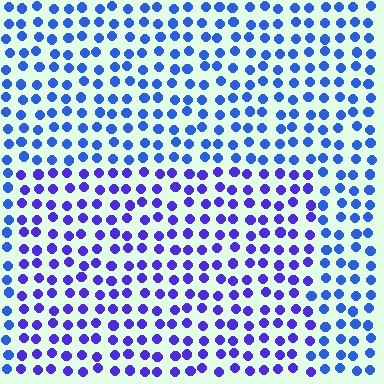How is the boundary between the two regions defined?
The boundary is defined purely by a slight shift in hue (about 28 degrees). Spacing, size, and orientation are identical on both sides.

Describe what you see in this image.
The image is filled with small blue elements in a uniform arrangement. A rectangle-shaped region is visible where the elements are tinted to a slightly different hue, forming a subtle color boundary.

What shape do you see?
I see a rectangle.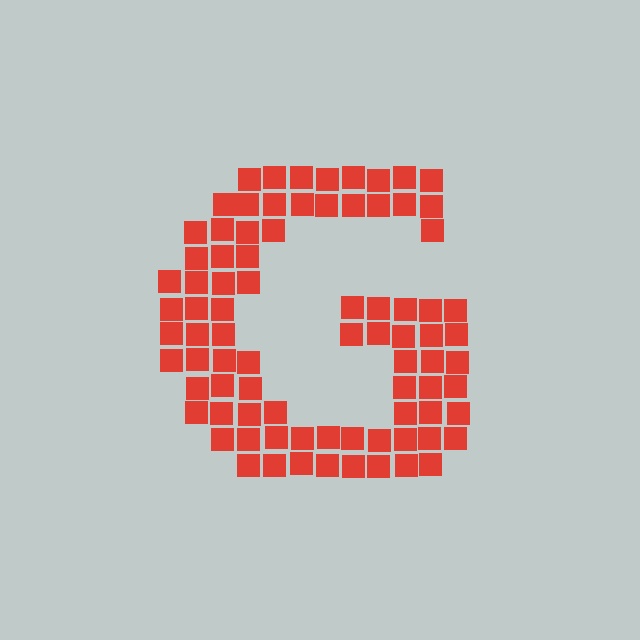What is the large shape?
The large shape is the letter G.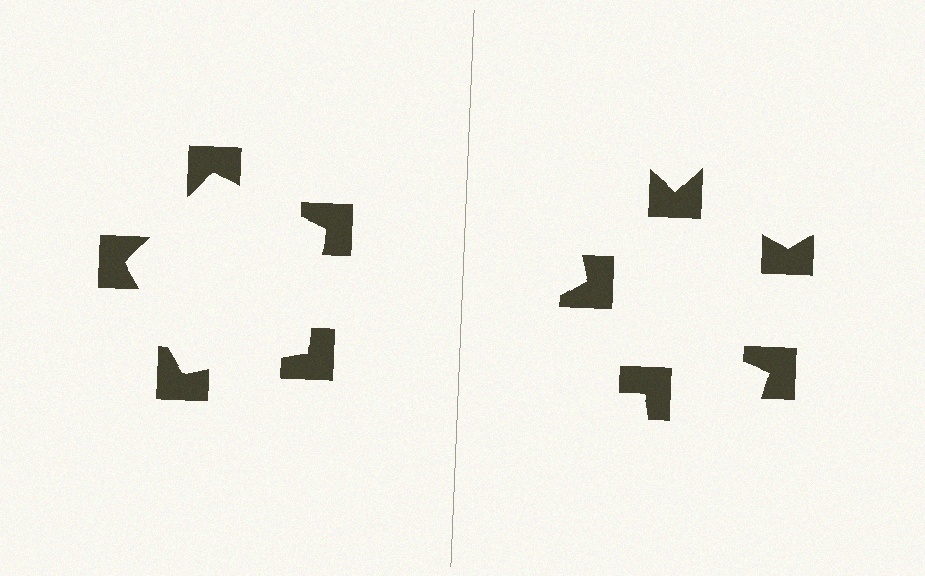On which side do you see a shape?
An illusory pentagon appears on the left side. On the right side the wedge cuts are rotated, so no coherent shape forms.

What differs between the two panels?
The notched squares are positioned identically on both sides; only the wedge orientations differ. On the left they align to a pentagon; on the right they are misaligned.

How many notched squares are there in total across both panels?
10 — 5 on each side.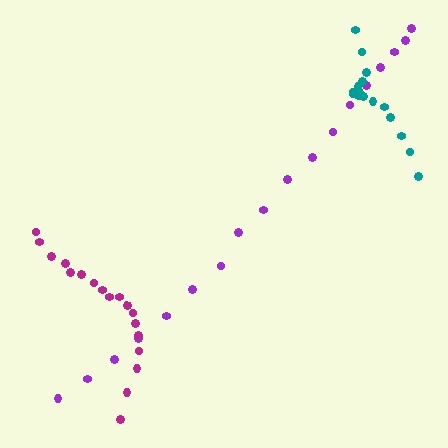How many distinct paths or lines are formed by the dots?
There are 3 distinct paths.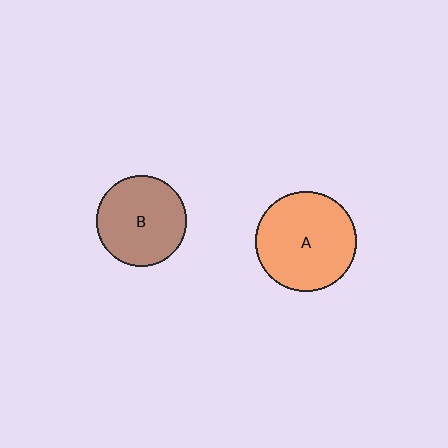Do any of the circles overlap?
No, none of the circles overlap.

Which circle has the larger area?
Circle A (orange).